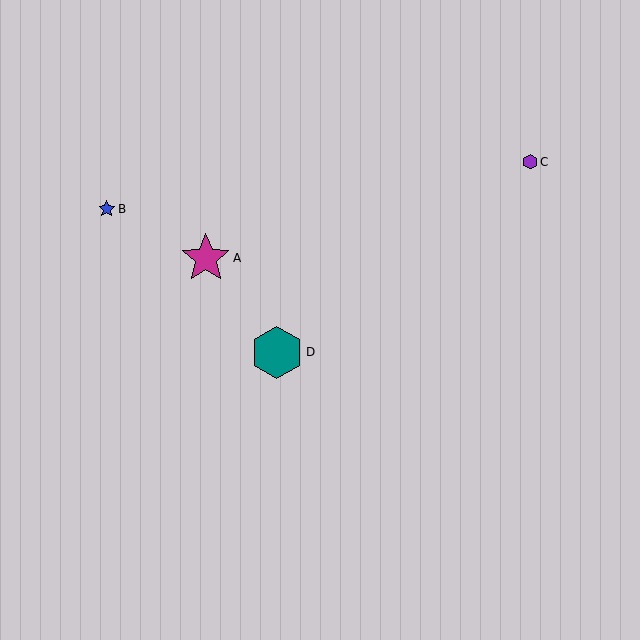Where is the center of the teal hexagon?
The center of the teal hexagon is at (277, 352).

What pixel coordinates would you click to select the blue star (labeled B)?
Click at (107, 209) to select the blue star B.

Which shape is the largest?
The teal hexagon (labeled D) is the largest.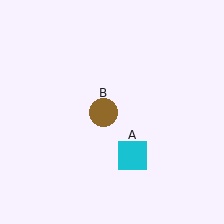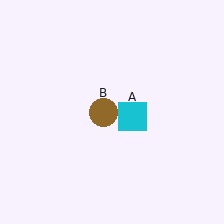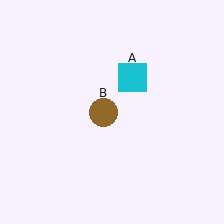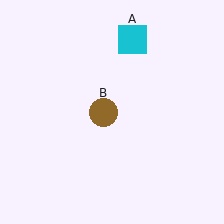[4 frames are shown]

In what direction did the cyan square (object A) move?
The cyan square (object A) moved up.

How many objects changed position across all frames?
1 object changed position: cyan square (object A).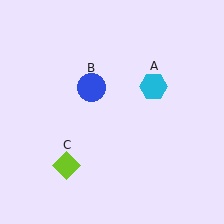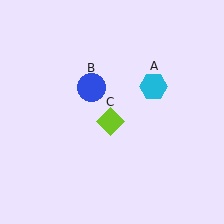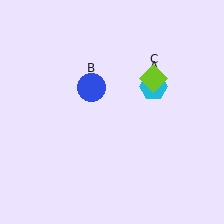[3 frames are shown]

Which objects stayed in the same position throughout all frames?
Cyan hexagon (object A) and blue circle (object B) remained stationary.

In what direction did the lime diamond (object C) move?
The lime diamond (object C) moved up and to the right.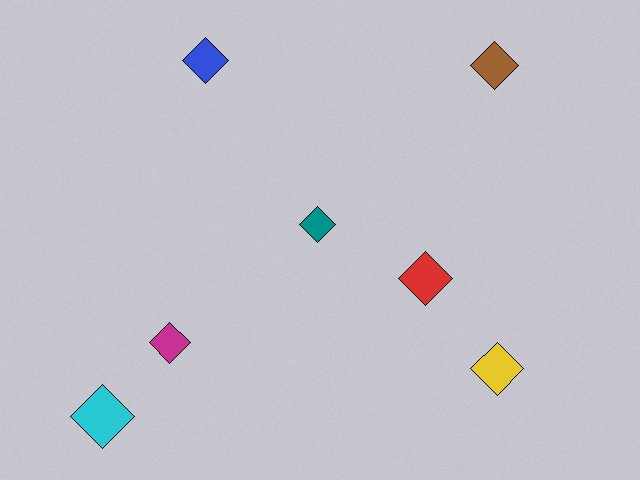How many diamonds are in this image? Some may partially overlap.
There are 7 diamonds.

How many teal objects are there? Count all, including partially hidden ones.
There is 1 teal object.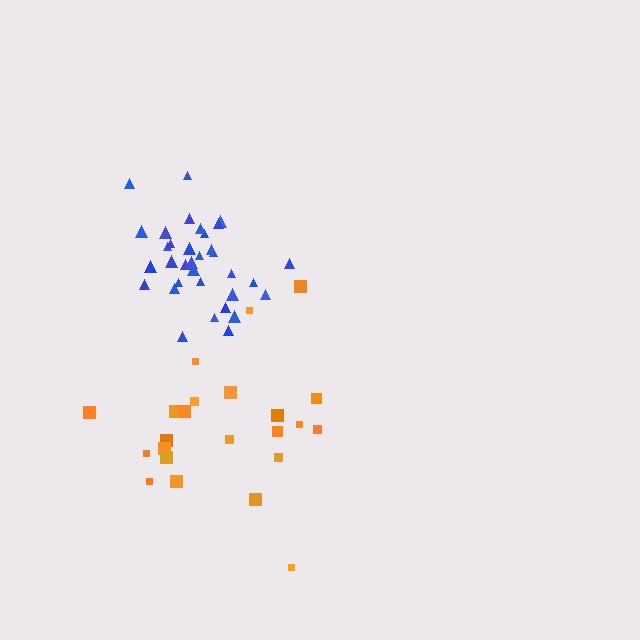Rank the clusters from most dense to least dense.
blue, orange.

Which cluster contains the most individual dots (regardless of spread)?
Blue (34).